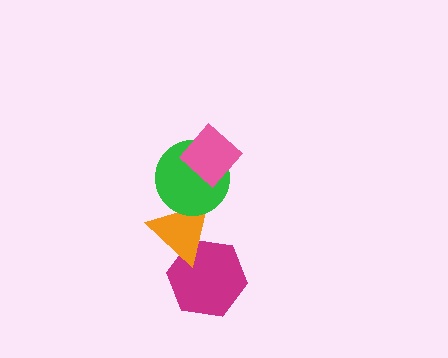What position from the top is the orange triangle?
The orange triangle is 3rd from the top.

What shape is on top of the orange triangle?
The green circle is on top of the orange triangle.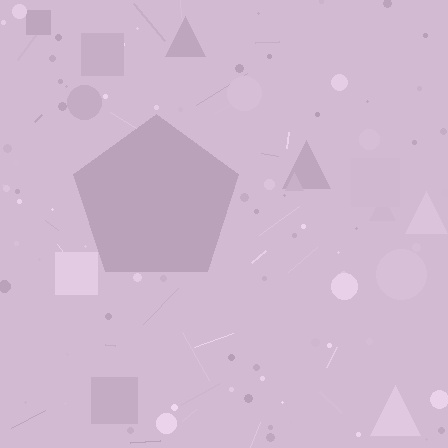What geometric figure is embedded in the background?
A pentagon is embedded in the background.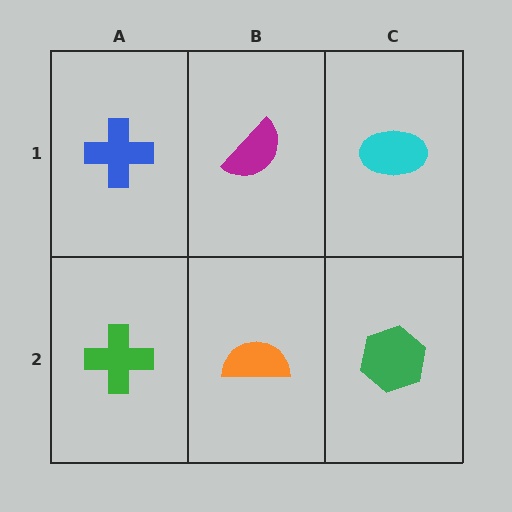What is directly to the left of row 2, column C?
An orange semicircle.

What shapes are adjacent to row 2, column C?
A cyan ellipse (row 1, column C), an orange semicircle (row 2, column B).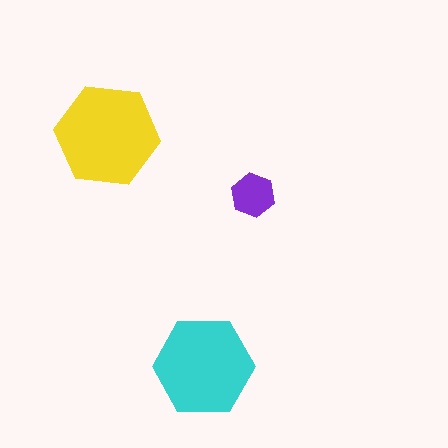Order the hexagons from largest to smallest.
the yellow one, the cyan one, the purple one.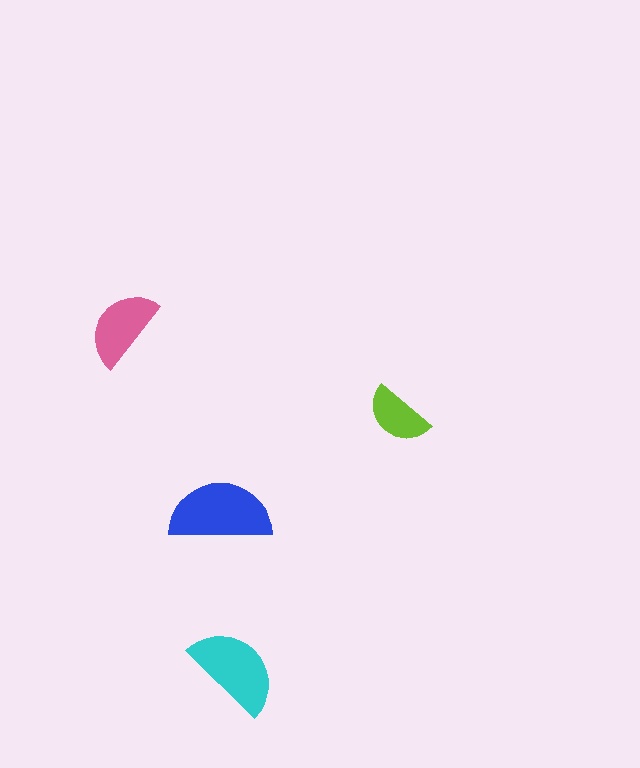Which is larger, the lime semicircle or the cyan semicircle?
The cyan one.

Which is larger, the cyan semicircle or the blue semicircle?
The blue one.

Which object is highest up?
The pink semicircle is topmost.